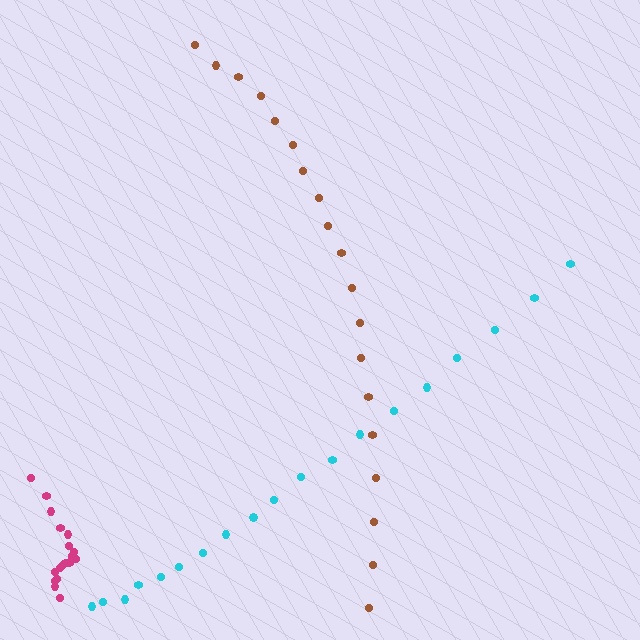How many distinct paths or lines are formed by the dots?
There are 3 distinct paths.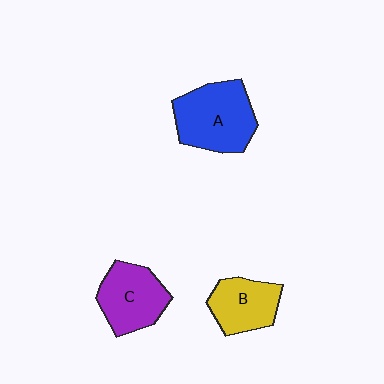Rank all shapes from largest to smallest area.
From largest to smallest: A (blue), C (purple), B (yellow).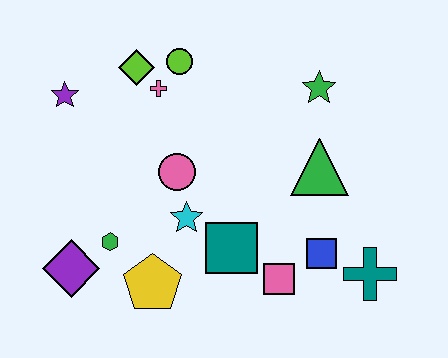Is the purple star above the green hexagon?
Yes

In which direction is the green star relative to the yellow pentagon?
The green star is above the yellow pentagon.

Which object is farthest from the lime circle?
The teal cross is farthest from the lime circle.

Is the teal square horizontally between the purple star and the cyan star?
No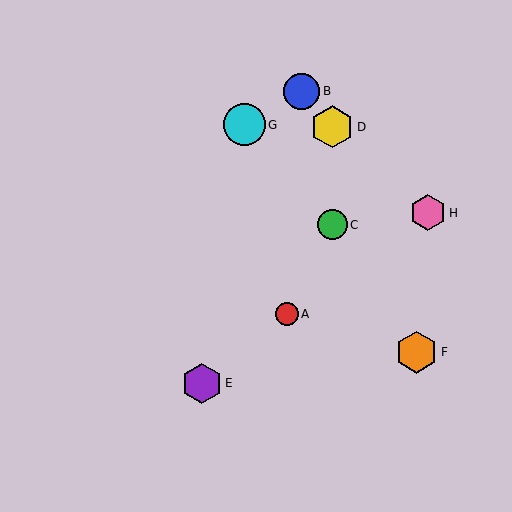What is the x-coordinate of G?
Object G is at x≈244.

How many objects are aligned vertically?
2 objects (C, D) are aligned vertically.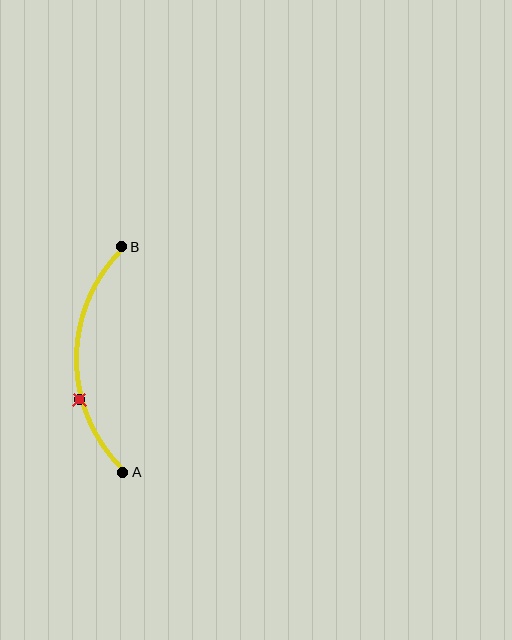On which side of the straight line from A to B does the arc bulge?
The arc bulges to the left of the straight line connecting A and B.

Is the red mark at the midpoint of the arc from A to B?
No. The red mark lies on the arc but is closer to endpoint A. The arc midpoint would be at the point on the curve equidistant along the arc from both A and B.